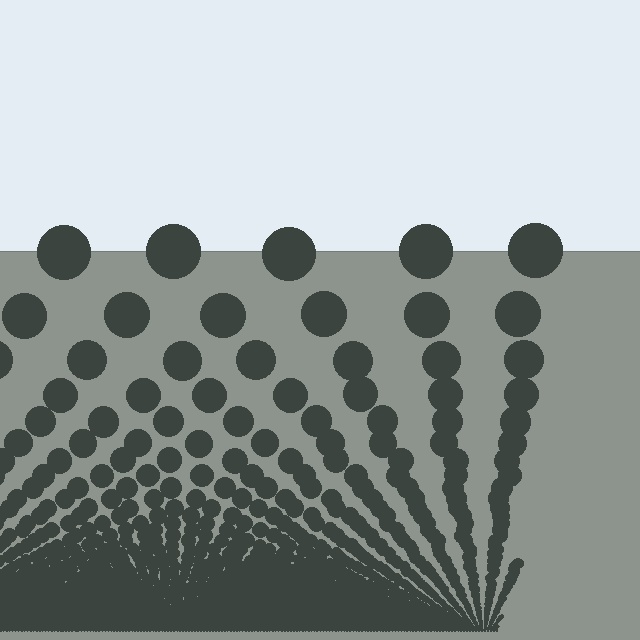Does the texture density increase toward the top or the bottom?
Density increases toward the bottom.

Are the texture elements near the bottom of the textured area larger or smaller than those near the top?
Smaller. The gradient is inverted — elements near the bottom are smaller and denser.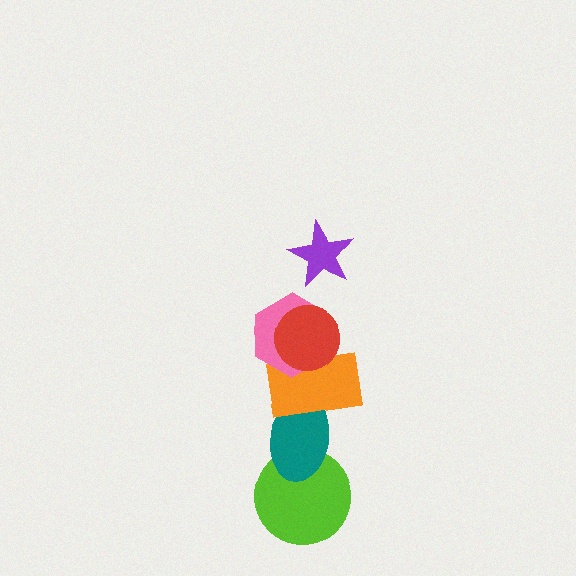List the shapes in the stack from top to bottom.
From top to bottom: the purple star, the red circle, the pink hexagon, the orange rectangle, the teal ellipse, the lime circle.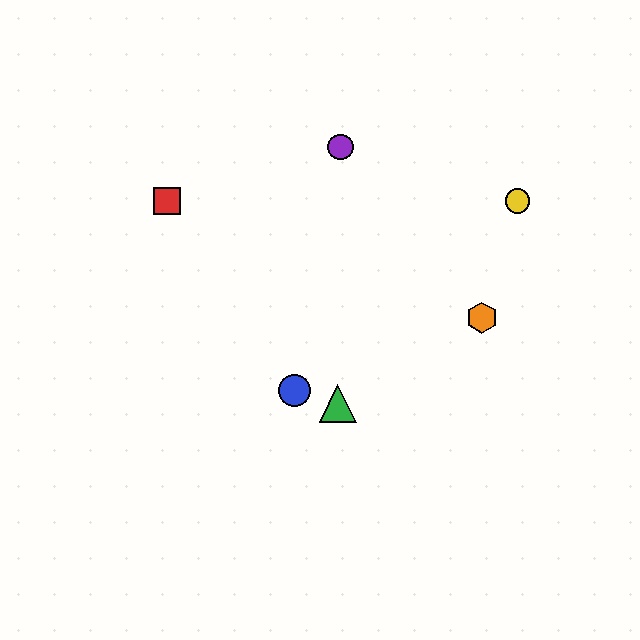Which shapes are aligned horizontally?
The red square, the yellow circle are aligned horizontally.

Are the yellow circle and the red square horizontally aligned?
Yes, both are at y≈201.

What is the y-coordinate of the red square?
The red square is at y≈201.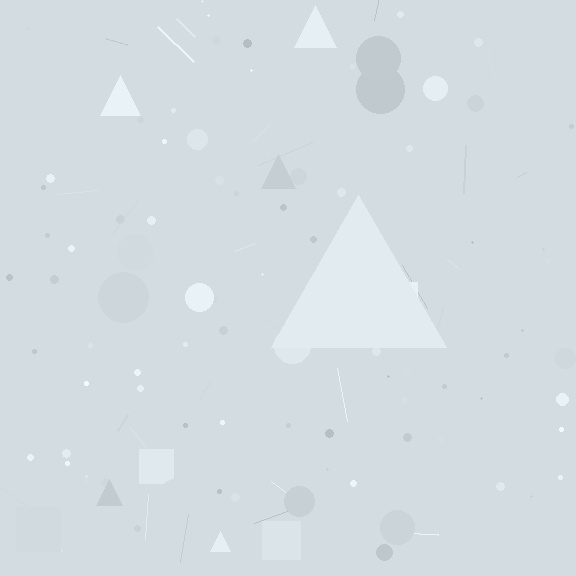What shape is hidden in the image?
A triangle is hidden in the image.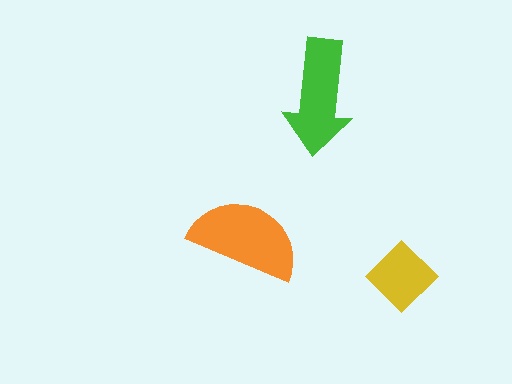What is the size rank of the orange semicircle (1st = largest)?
1st.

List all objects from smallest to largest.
The yellow diamond, the green arrow, the orange semicircle.